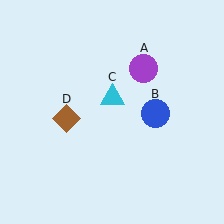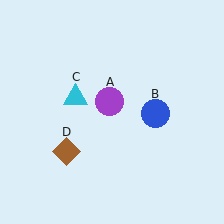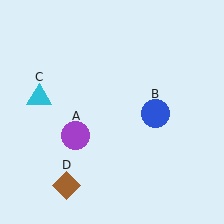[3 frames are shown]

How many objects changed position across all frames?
3 objects changed position: purple circle (object A), cyan triangle (object C), brown diamond (object D).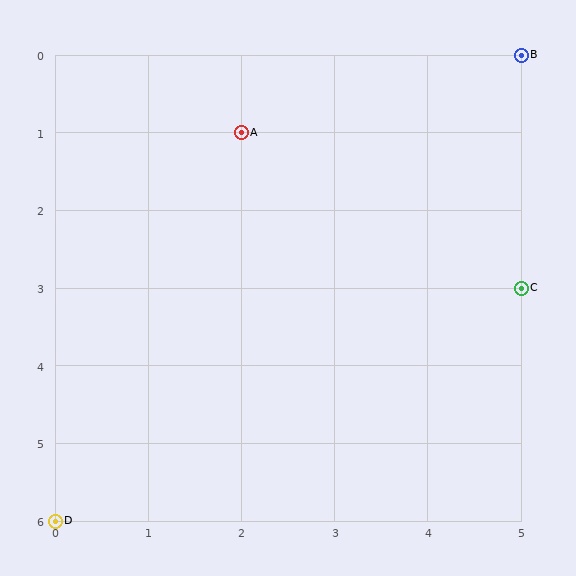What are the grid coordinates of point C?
Point C is at grid coordinates (5, 3).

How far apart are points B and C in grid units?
Points B and C are 3 rows apart.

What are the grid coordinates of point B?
Point B is at grid coordinates (5, 0).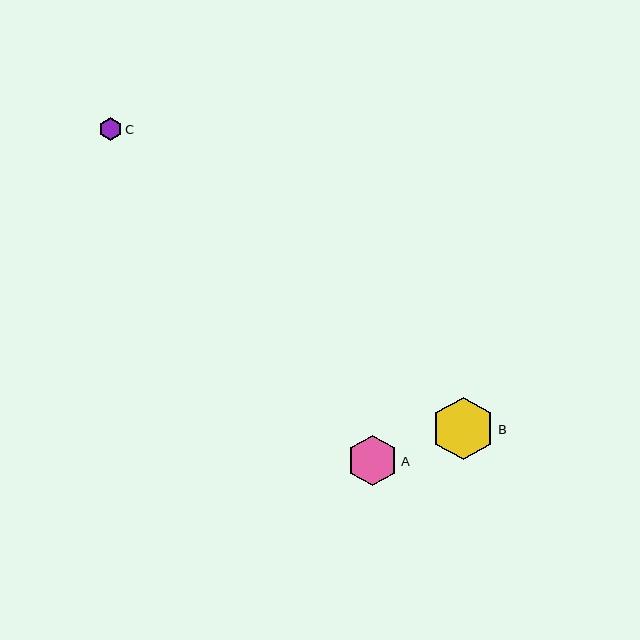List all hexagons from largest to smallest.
From largest to smallest: B, A, C.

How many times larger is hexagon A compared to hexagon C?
Hexagon A is approximately 2.2 times the size of hexagon C.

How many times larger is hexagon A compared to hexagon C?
Hexagon A is approximately 2.2 times the size of hexagon C.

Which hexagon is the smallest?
Hexagon C is the smallest with a size of approximately 23 pixels.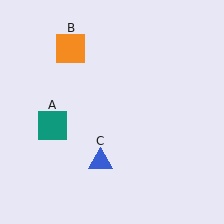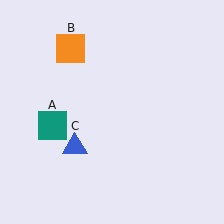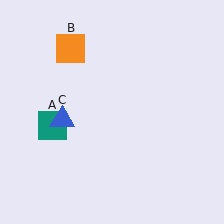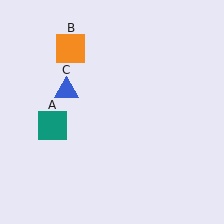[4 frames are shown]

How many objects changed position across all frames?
1 object changed position: blue triangle (object C).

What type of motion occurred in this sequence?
The blue triangle (object C) rotated clockwise around the center of the scene.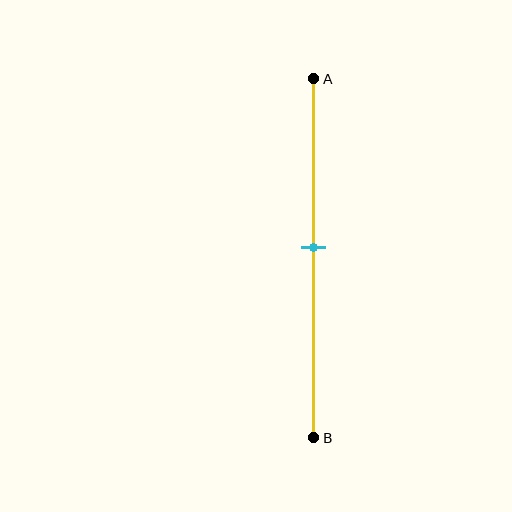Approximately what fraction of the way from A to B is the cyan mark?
The cyan mark is approximately 45% of the way from A to B.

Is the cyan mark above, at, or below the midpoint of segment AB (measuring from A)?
The cyan mark is approximately at the midpoint of segment AB.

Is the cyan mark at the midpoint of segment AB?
Yes, the mark is approximately at the midpoint.